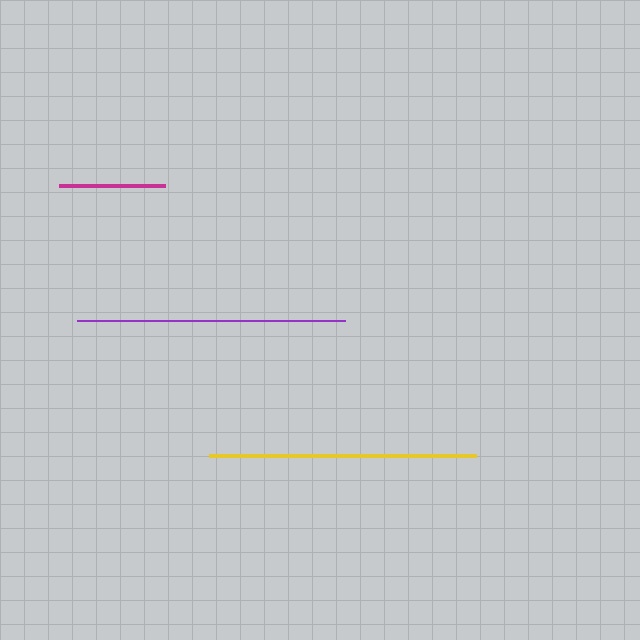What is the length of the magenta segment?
The magenta segment is approximately 107 pixels long.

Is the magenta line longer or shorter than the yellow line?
The yellow line is longer than the magenta line.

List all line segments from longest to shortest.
From longest to shortest: purple, yellow, magenta.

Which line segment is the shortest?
The magenta line is the shortest at approximately 107 pixels.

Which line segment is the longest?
The purple line is the longest at approximately 268 pixels.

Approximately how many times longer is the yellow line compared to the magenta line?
The yellow line is approximately 2.5 times the length of the magenta line.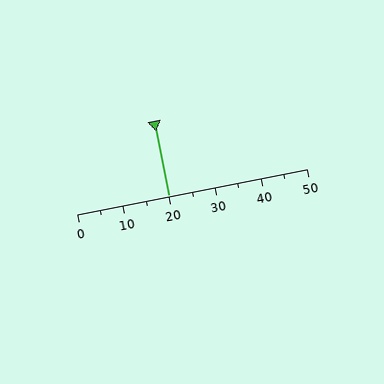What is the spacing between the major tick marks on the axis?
The major ticks are spaced 10 apart.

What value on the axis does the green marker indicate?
The marker indicates approximately 20.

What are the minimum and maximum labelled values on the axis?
The axis runs from 0 to 50.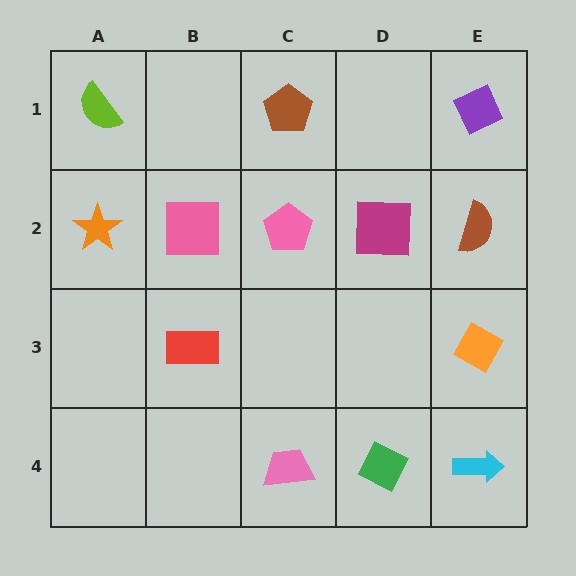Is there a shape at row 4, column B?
No, that cell is empty.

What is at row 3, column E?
An orange diamond.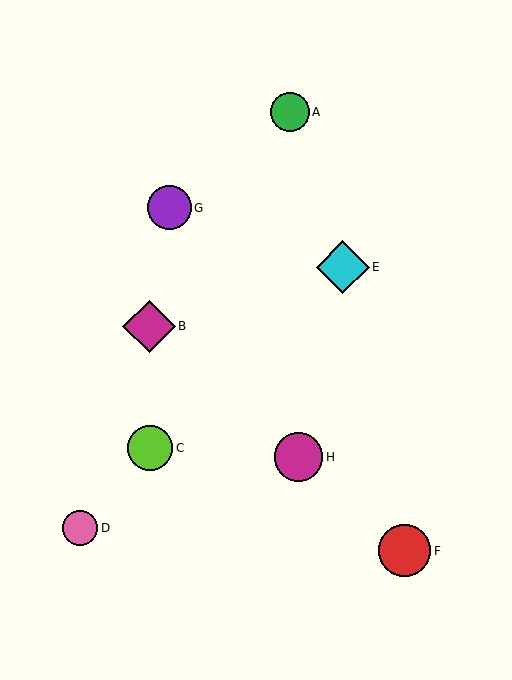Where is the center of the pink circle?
The center of the pink circle is at (80, 528).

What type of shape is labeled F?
Shape F is a red circle.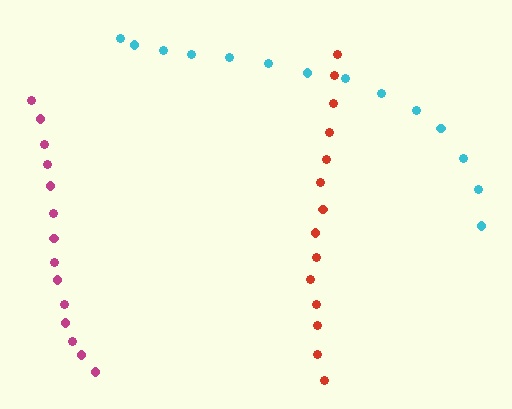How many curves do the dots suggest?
There are 3 distinct paths.